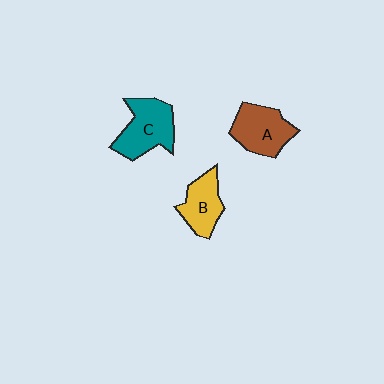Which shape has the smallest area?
Shape B (yellow).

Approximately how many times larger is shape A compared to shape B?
Approximately 1.2 times.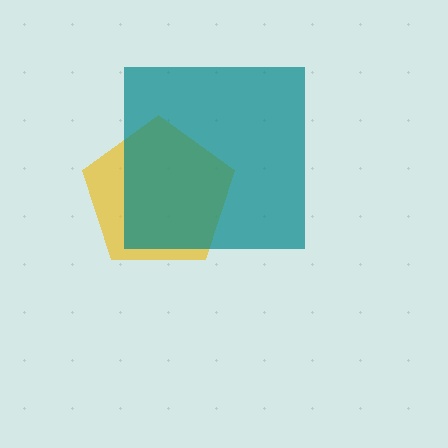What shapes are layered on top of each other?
The layered shapes are: a yellow pentagon, a teal square.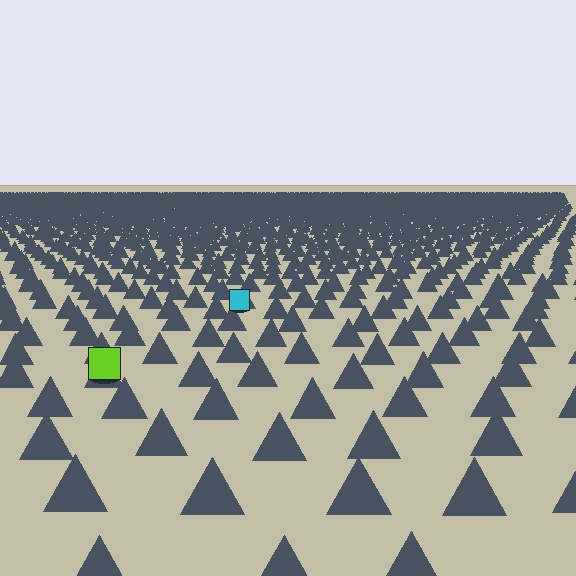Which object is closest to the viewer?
The lime square is closest. The texture marks near it are larger and more spread out.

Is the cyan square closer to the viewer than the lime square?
No. The lime square is closer — you can tell from the texture gradient: the ground texture is coarser near it.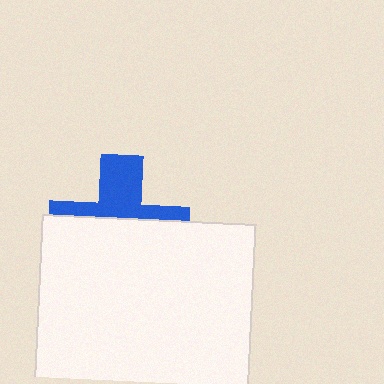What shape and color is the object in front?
The object in front is a white square.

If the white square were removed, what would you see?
You would see the complete blue cross.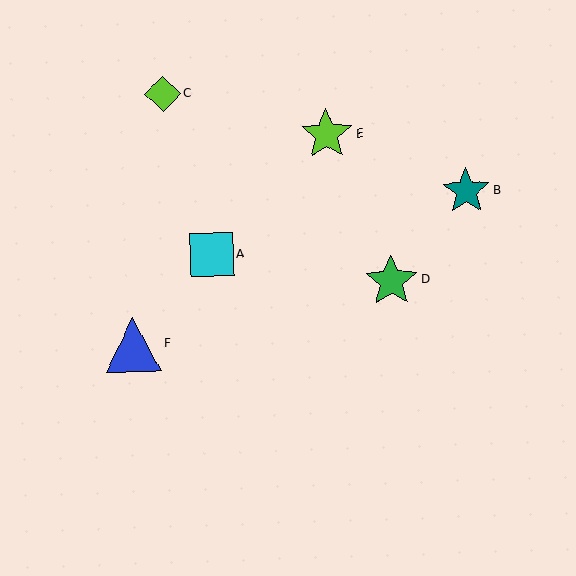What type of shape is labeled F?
Shape F is a blue triangle.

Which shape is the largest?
The blue triangle (labeled F) is the largest.